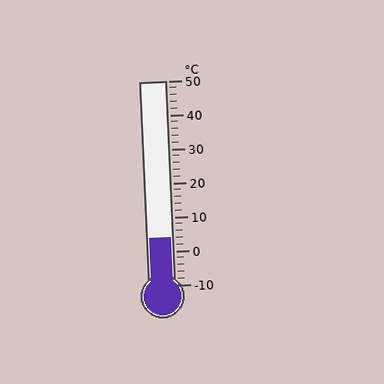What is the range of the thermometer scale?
The thermometer scale ranges from -10°C to 50°C.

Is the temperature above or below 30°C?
The temperature is below 30°C.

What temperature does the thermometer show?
The thermometer shows approximately 4°C.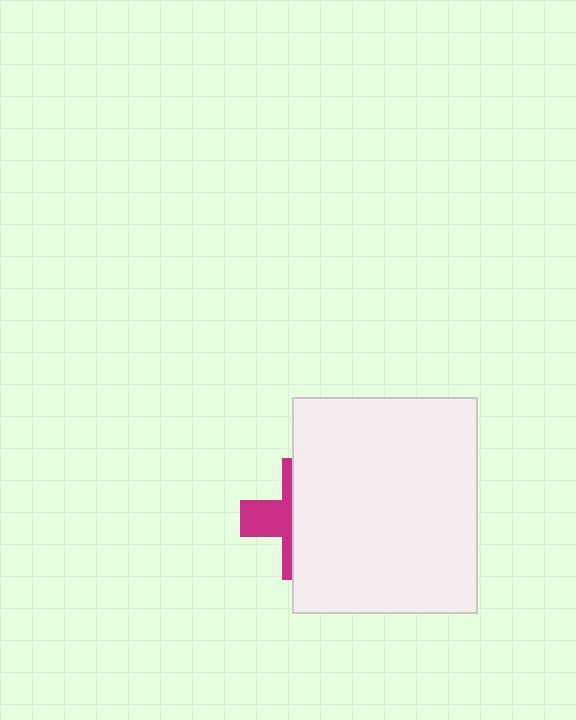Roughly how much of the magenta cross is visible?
A small part of it is visible (roughly 36%).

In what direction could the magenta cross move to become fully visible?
The magenta cross could move left. That would shift it out from behind the white rectangle entirely.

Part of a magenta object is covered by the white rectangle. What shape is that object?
It is a cross.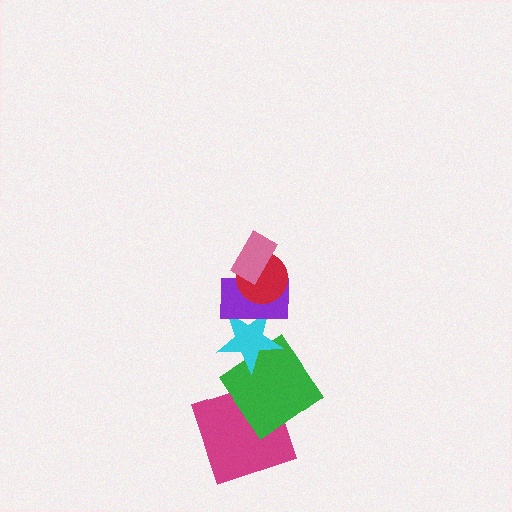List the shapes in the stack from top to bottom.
From top to bottom: the pink rectangle, the red circle, the purple rectangle, the cyan star, the green diamond, the magenta square.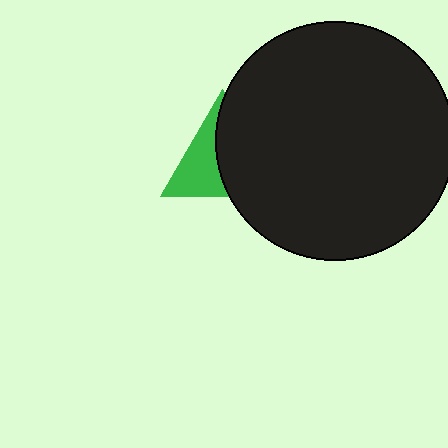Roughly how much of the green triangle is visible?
About half of it is visible (roughly 45%).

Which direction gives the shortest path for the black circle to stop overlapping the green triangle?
Moving right gives the shortest separation.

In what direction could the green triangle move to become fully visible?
The green triangle could move left. That would shift it out from behind the black circle entirely.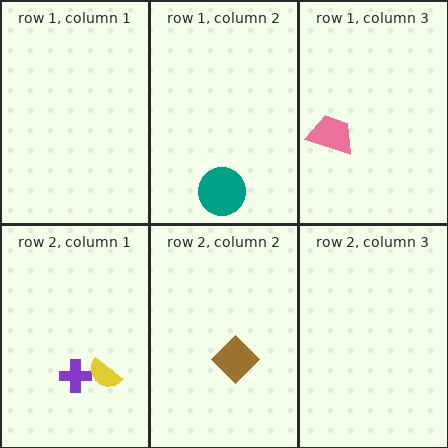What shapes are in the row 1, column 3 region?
The pink trapezoid.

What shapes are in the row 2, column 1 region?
The purple cross, the yellow semicircle.